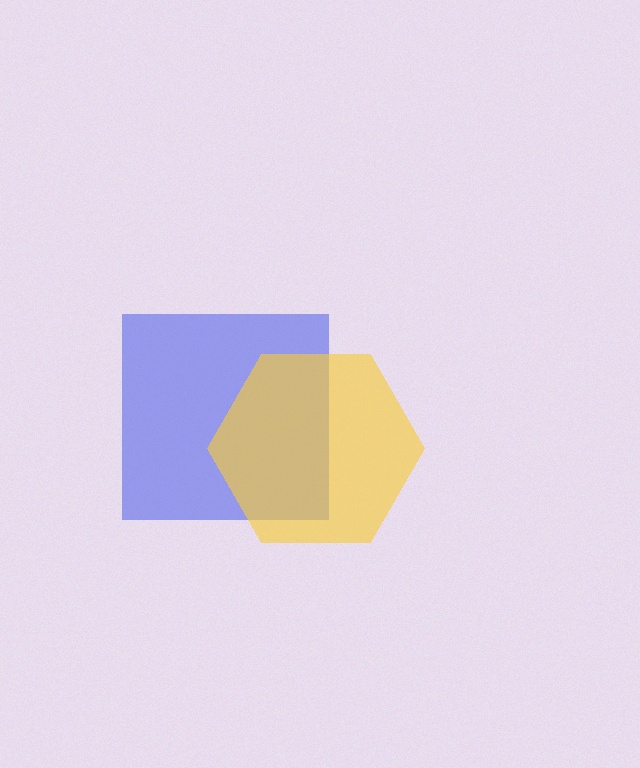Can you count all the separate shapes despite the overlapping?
Yes, there are 2 separate shapes.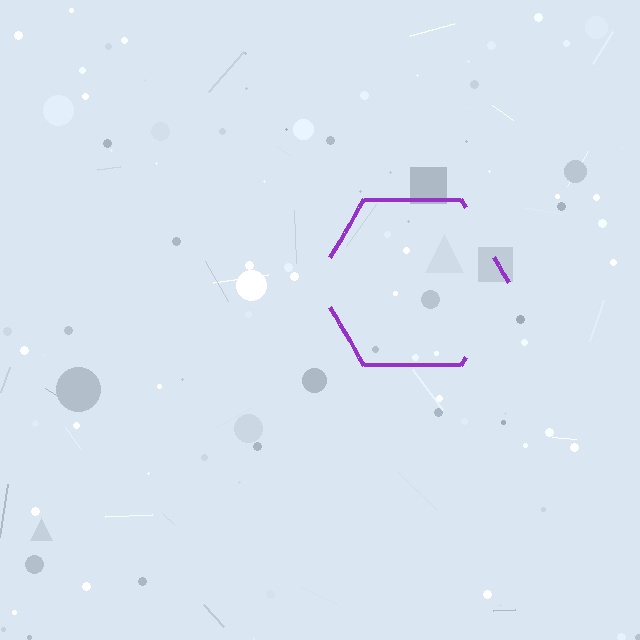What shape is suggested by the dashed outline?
The dashed outline suggests a hexagon.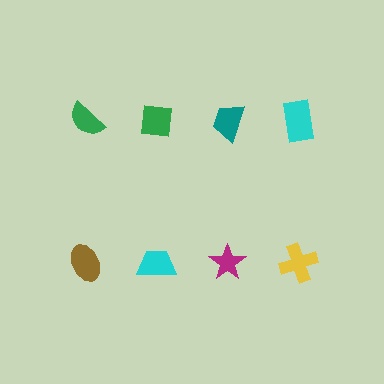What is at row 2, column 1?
A brown ellipse.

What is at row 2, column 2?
A cyan trapezoid.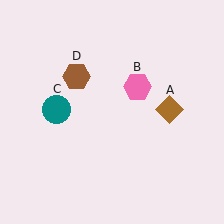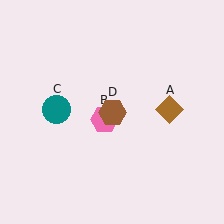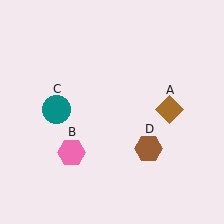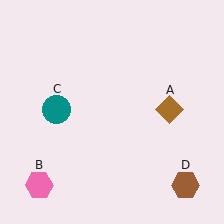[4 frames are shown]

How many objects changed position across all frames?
2 objects changed position: pink hexagon (object B), brown hexagon (object D).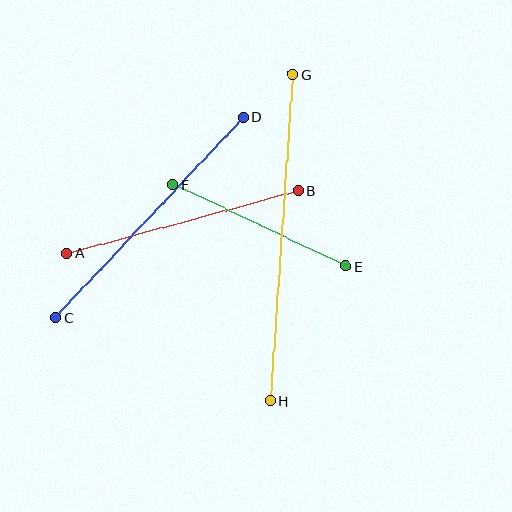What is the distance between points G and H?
The distance is approximately 327 pixels.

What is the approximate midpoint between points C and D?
The midpoint is at approximately (150, 217) pixels.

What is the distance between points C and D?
The distance is approximately 274 pixels.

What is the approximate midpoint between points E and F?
The midpoint is at approximately (259, 225) pixels.